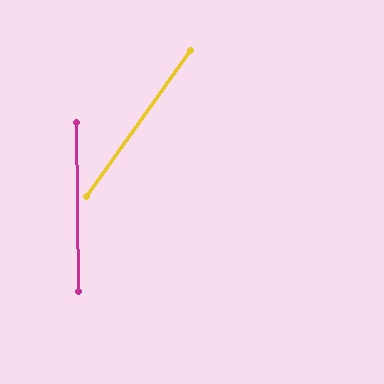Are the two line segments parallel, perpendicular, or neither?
Neither parallel nor perpendicular — they differ by about 36°.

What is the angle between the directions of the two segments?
Approximately 36 degrees.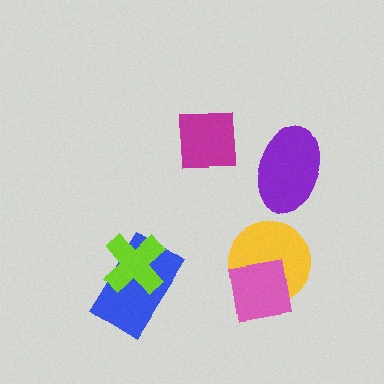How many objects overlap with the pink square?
1 object overlaps with the pink square.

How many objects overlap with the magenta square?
0 objects overlap with the magenta square.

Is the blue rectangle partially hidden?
Yes, it is partially covered by another shape.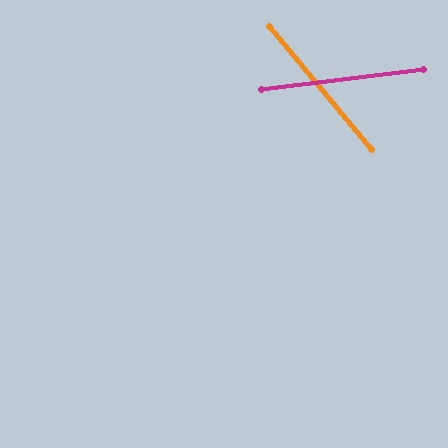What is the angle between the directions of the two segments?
Approximately 57 degrees.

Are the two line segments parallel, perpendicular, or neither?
Neither parallel nor perpendicular — they differ by about 57°.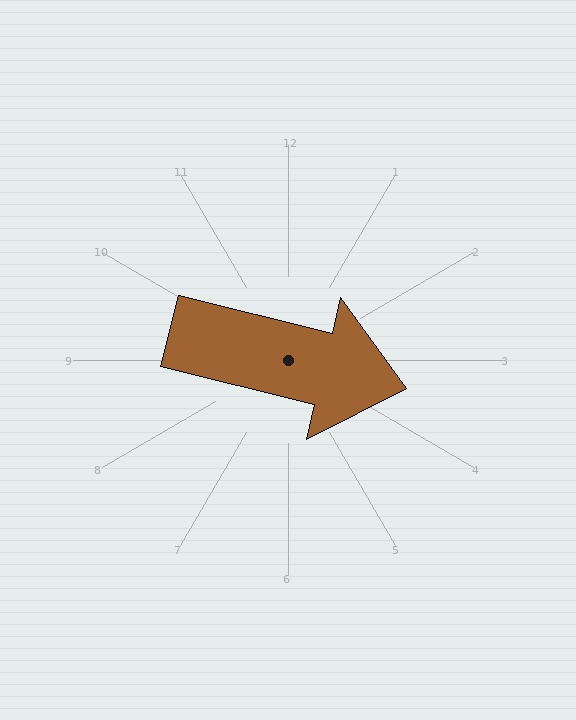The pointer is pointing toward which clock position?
Roughly 3 o'clock.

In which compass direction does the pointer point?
East.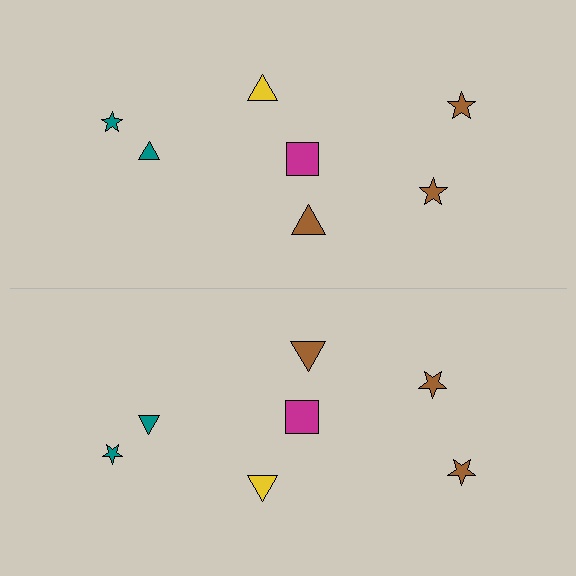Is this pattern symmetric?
Yes, this pattern has bilateral (reflection) symmetry.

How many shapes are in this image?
There are 14 shapes in this image.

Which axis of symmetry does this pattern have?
The pattern has a horizontal axis of symmetry running through the center of the image.